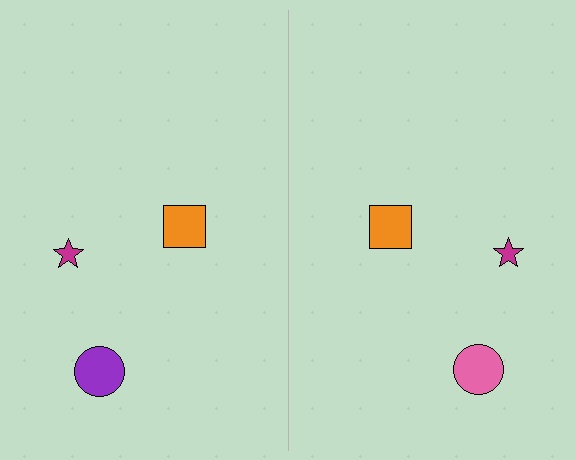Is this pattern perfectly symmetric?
No, the pattern is not perfectly symmetric. The pink circle on the right side breaks the symmetry — its mirror counterpart is purple.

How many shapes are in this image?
There are 6 shapes in this image.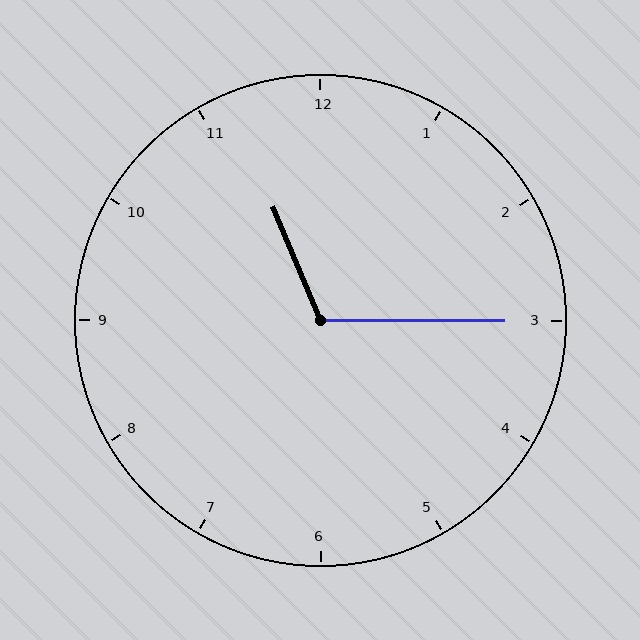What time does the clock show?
11:15.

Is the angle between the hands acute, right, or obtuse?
It is obtuse.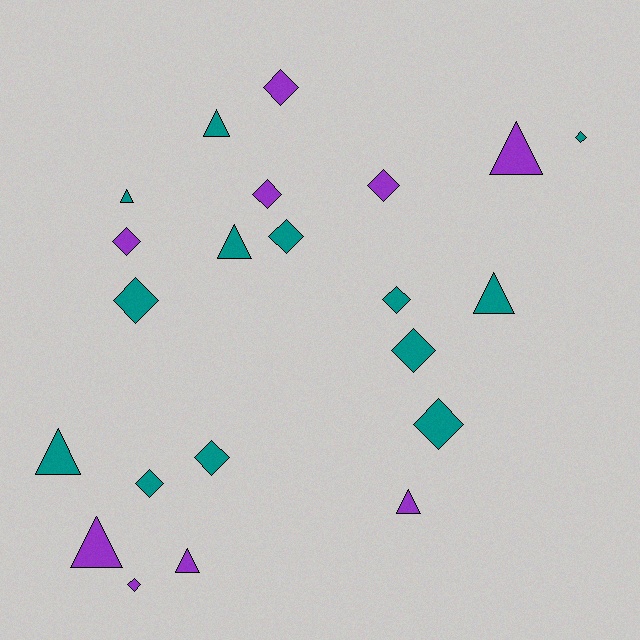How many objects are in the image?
There are 22 objects.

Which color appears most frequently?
Teal, with 13 objects.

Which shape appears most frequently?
Diamond, with 13 objects.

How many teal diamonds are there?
There are 8 teal diamonds.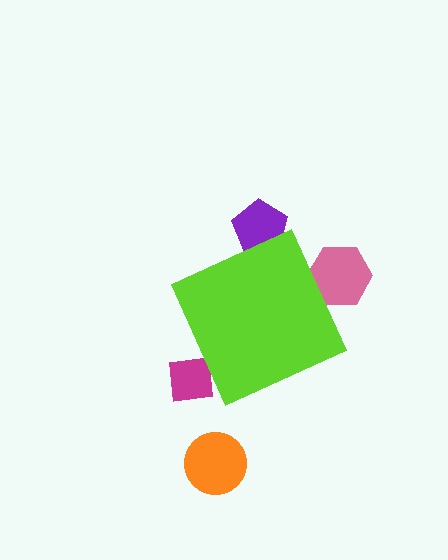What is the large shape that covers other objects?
A lime diamond.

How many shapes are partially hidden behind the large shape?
3 shapes are partially hidden.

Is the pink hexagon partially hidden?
Yes, the pink hexagon is partially hidden behind the lime diamond.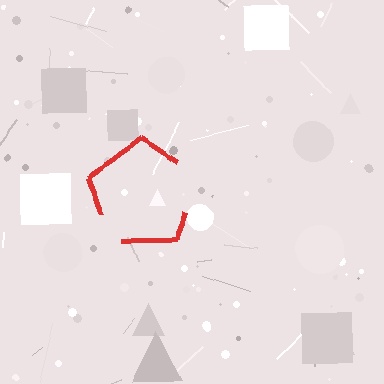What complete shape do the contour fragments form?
The contour fragments form a pentagon.